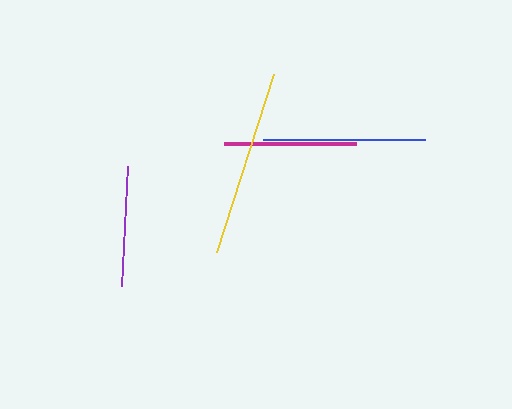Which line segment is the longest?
The yellow line is the longest at approximately 187 pixels.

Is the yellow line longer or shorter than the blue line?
The yellow line is longer than the blue line.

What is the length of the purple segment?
The purple segment is approximately 120 pixels long.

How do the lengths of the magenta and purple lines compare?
The magenta and purple lines are approximately the same length.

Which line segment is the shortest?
The purple line is the shortest at approximately 120 pixels.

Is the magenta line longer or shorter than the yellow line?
The yellow line is longer than the magenta line.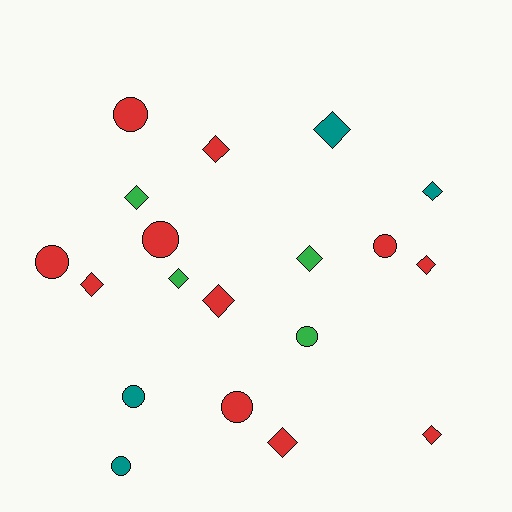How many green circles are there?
There is 1 green circle.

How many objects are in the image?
There are 19 objects.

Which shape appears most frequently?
Diamond, with 11 objects.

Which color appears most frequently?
Red, with 11 objects.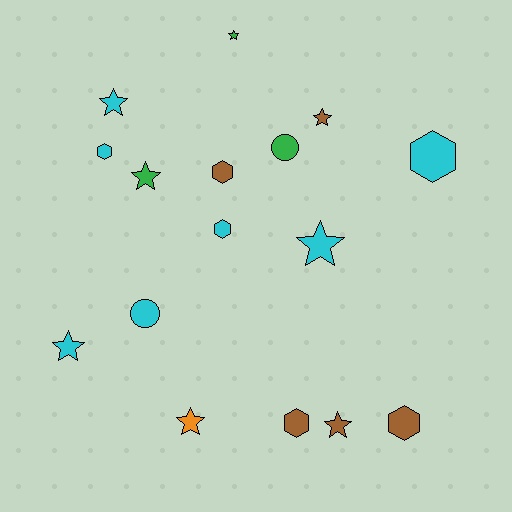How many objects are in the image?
There are 16 objects.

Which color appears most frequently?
Cyan, with 7 objects.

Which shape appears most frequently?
Star, with 8 objects.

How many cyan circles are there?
There is 1 cyan circle.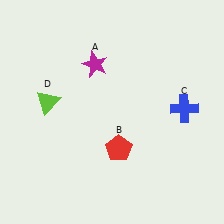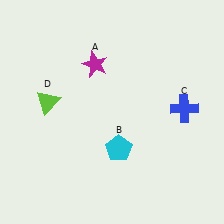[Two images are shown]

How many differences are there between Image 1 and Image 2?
There is 1 difference between the two images.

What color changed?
The pentagon (B) changed from red in Image 1 to cyan in Image 2.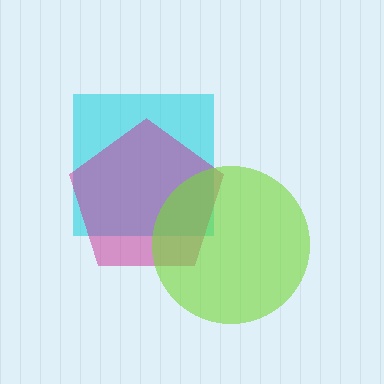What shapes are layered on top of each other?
The layered shapes are: a cyan square, a magenta pentagon, a lime circle.